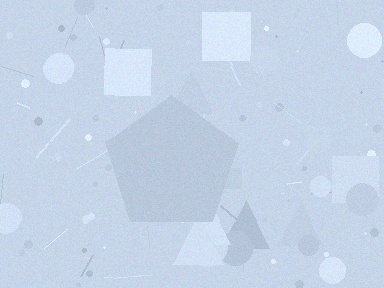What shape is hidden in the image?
A pentagon is hidden in the image.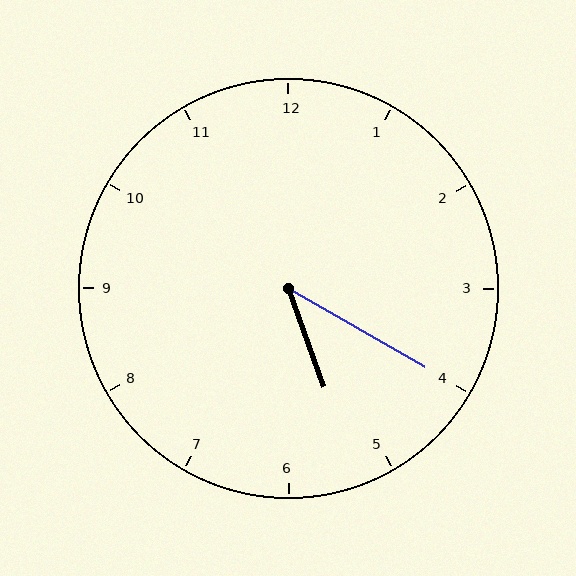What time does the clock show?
5:20.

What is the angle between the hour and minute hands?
Approximately 40 degrees.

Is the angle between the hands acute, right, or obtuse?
It is acute.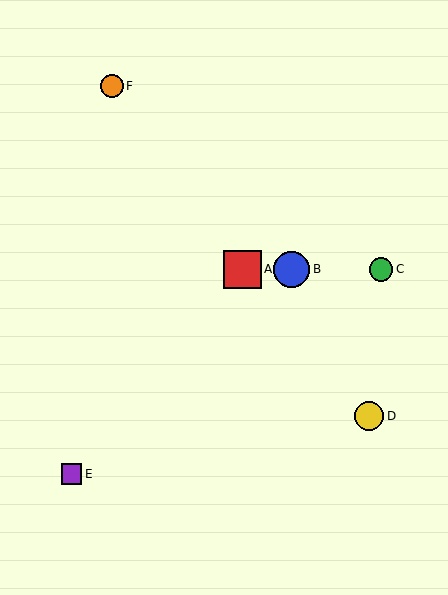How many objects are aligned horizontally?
3 objects (A, B, C) are aligned horizontally.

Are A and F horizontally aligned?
No, A is at y≈269 and F is at y≈86.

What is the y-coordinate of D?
Object D is at y≈416.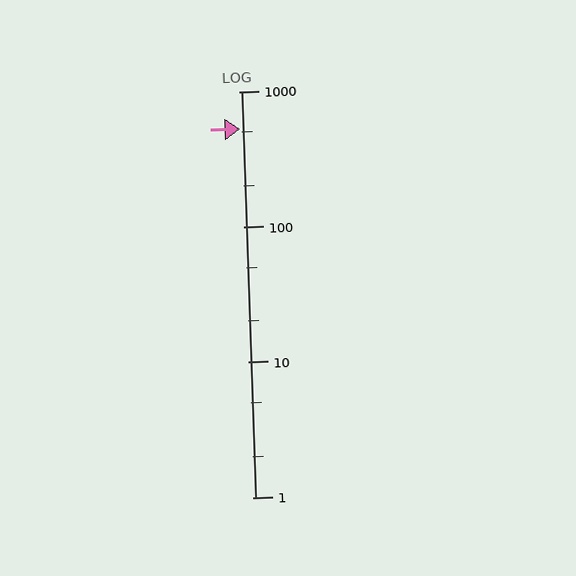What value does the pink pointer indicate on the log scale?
The pointer indicates approximately 530.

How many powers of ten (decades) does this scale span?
The scale spans 3 decades, from 1 to 1000.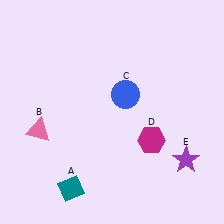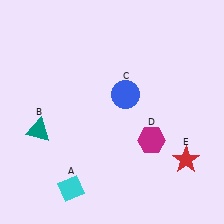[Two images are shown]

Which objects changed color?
A changed from teal to cyan. B changed from pink to teal. E changed from purple to red.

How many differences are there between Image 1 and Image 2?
There are 3 differences between the two images.